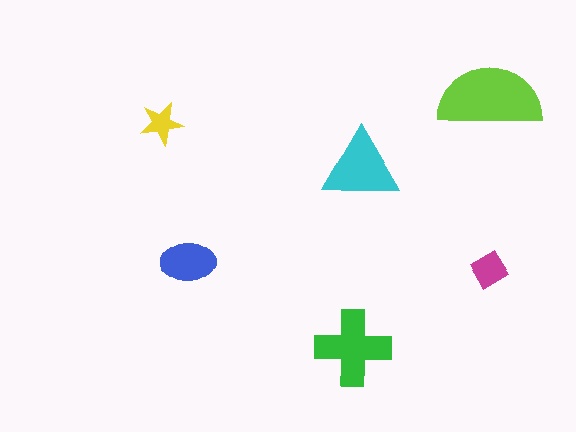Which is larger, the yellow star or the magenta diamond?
The magenta diamond.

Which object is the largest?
The lime semicircle.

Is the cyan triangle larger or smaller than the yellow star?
Larger.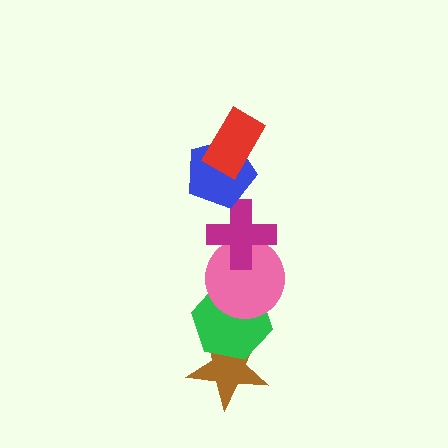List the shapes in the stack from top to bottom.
From top to bottom: the red rectangle, the blue pentagon, the magenta cross, the pink circle, the green hexagon, the brown star.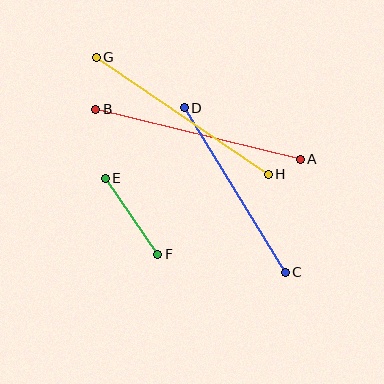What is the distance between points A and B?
The distance is approximately 210 pixels.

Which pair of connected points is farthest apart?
Points A and B are farthest apart.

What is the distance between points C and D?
The distance is approximately 193 pixels.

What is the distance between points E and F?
The distance is approximately 92 pixels.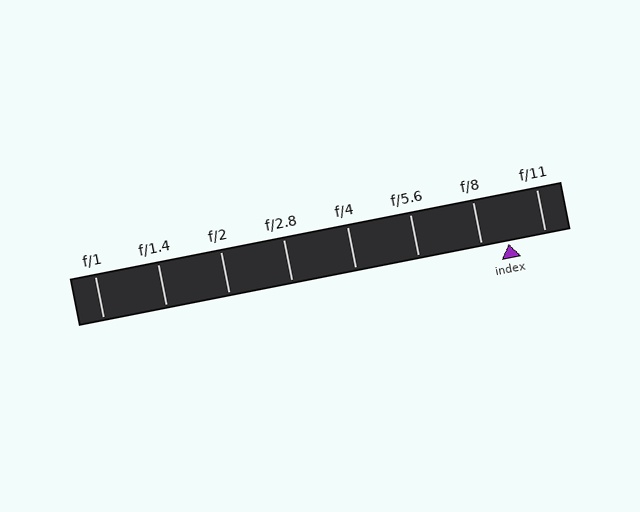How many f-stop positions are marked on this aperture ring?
There are 8 f-stop positions marked.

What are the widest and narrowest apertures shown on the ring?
The widest aperture shown is f/1 and the narrowest is f/11.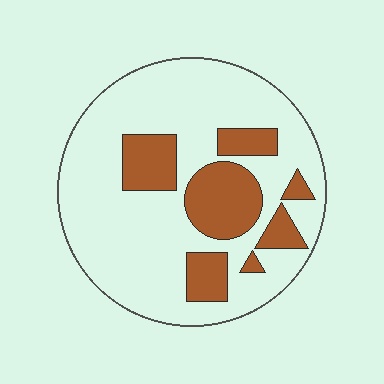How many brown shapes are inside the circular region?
7.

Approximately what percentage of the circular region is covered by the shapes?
Approximately 25%.